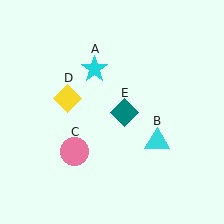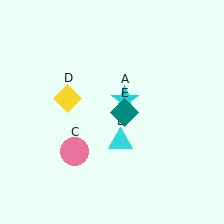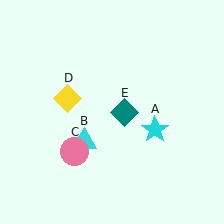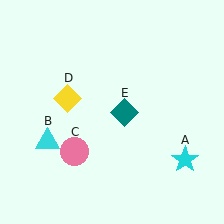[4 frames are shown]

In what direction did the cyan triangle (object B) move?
The cyan triangle (object B) moved left.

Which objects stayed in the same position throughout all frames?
Pink circle (object C) and yellow diamond (object D) and teal diamond (object E) remained stationary.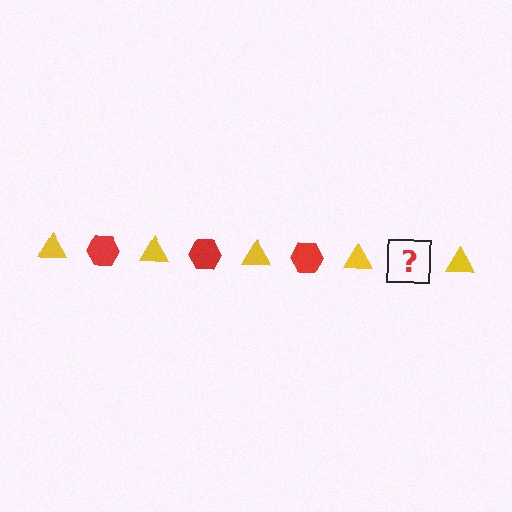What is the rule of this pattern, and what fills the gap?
The rule is that the pattern alternates between yellow triangle and red hexagon. The gap should be filled with a red hexagon.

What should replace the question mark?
The question mark should be replaced with a red hexagon.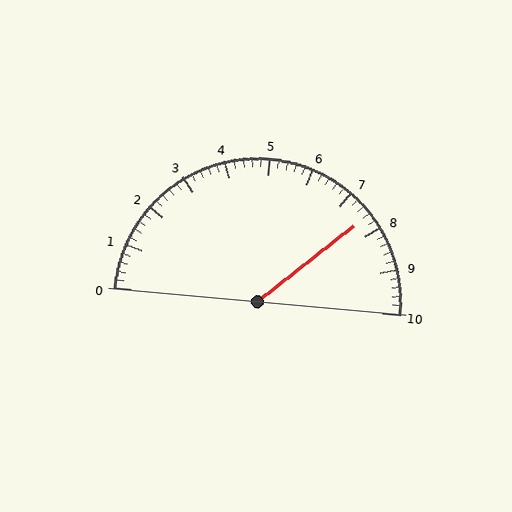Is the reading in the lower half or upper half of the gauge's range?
The reading is in the upper half of the range (0 to 10).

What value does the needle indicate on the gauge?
The needle indicates approximately 7.6.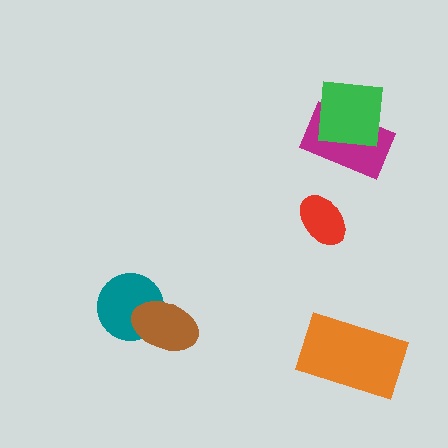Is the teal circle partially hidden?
Yes, it is partially covered by another shape.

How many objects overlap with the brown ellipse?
1 object overlaps with the brown ellipse.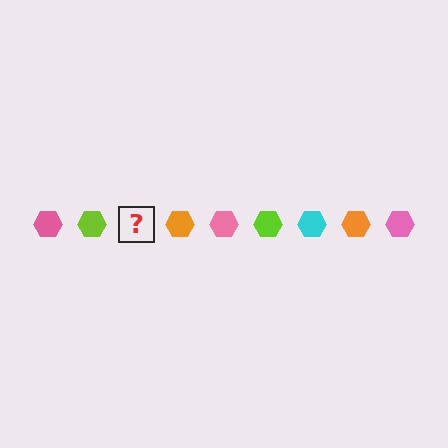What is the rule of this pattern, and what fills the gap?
The rule is that the pattern cycles through pink, lime, cyan, orange hexagons. The gap should be filled with a cyan hexagon.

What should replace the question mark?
The question mark should be replaced with a cyan hexagon.